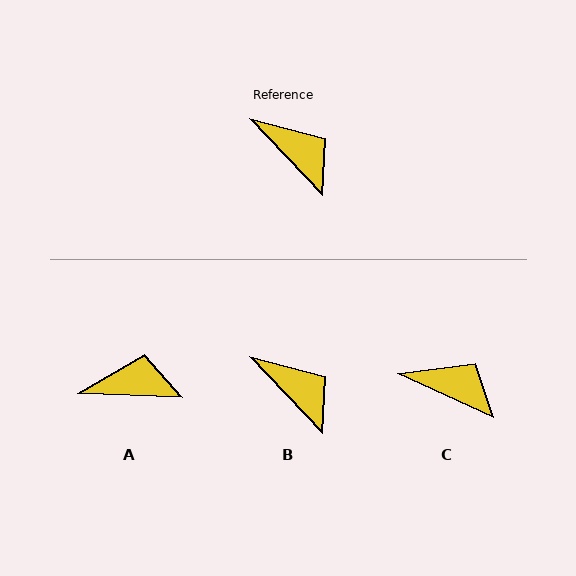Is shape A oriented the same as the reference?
No, it is off by about 44 degrees.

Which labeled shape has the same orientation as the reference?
B.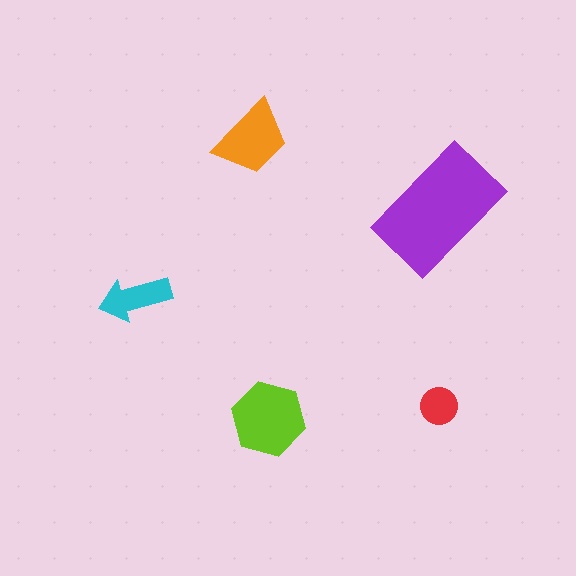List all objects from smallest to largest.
The red circle, the cyan arrow, the orange trapezoid, the lime hexagon, the purple rectangle.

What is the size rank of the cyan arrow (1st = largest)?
4th.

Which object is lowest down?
The lime hexagon is bottommost.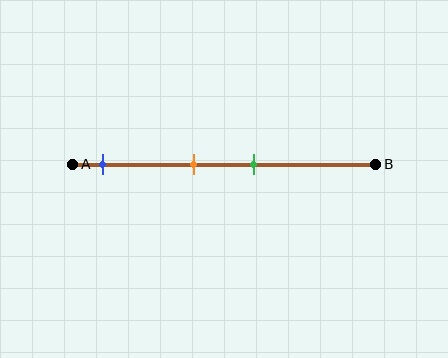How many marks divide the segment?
There are 3 marks dividing the segment.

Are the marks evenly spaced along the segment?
No, the marks are not evenly spaced.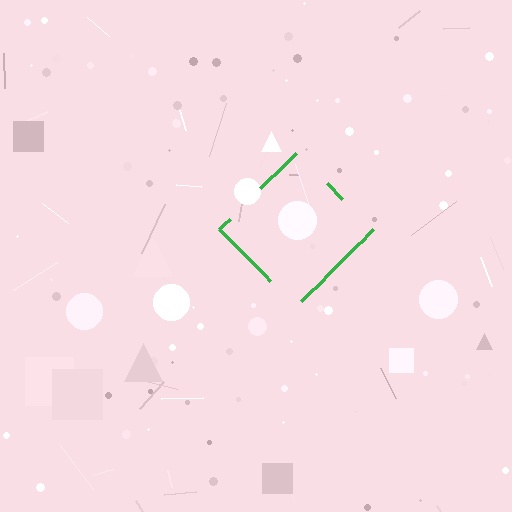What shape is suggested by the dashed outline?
The dashed outline suggests a diamond.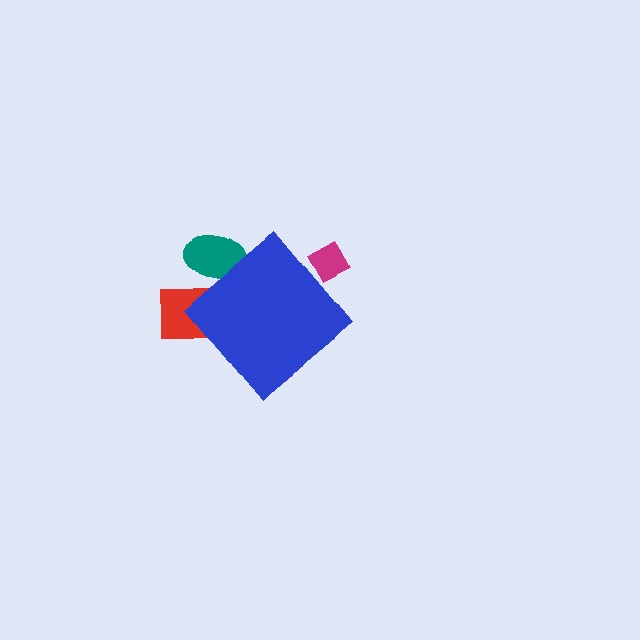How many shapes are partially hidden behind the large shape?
3 shapes are partially hidden.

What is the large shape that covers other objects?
A blue diamond.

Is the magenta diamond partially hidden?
Yes, the magenta diamond is partially hidden behind the blue diamond.